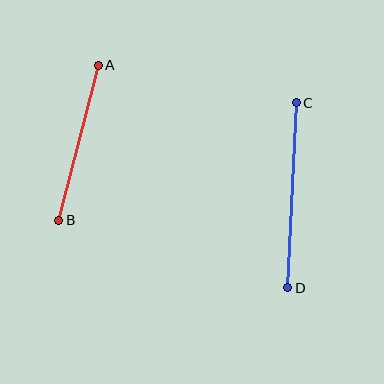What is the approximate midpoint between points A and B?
The midpoint is at approximately (78, 143) pixels.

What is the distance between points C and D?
The distance is approximately 185 pixels.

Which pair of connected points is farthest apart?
Points C and D are farthest apart.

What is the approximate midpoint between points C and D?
The midpoint is at approximately (292, 195) pixels.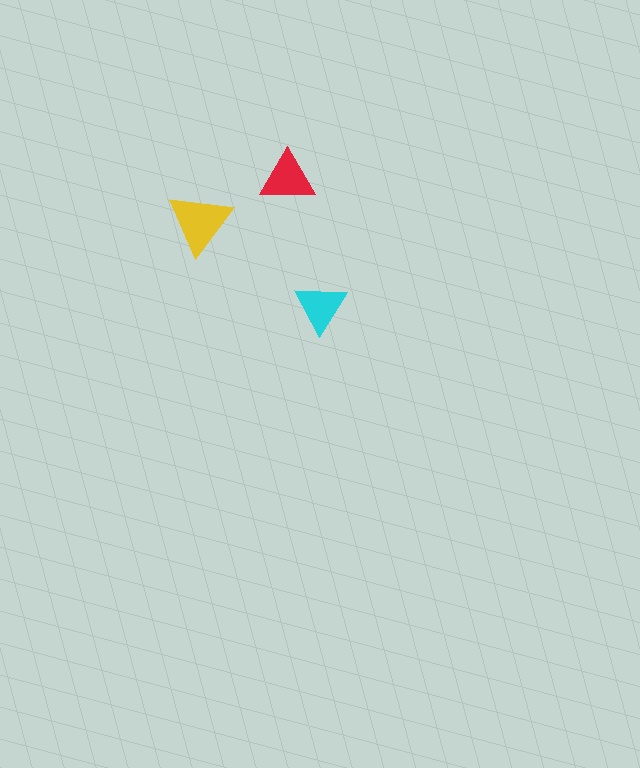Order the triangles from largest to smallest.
the yellow one, the red one, the cyan one.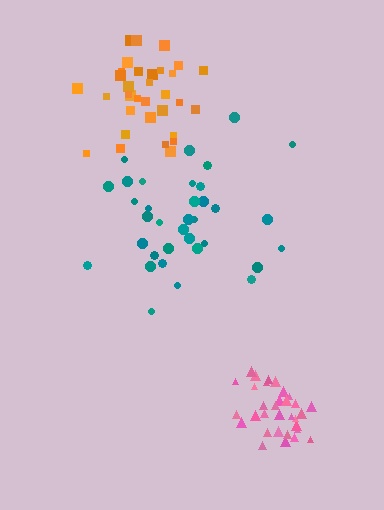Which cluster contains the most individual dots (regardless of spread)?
Teal (35).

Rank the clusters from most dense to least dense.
pink, orange, teal.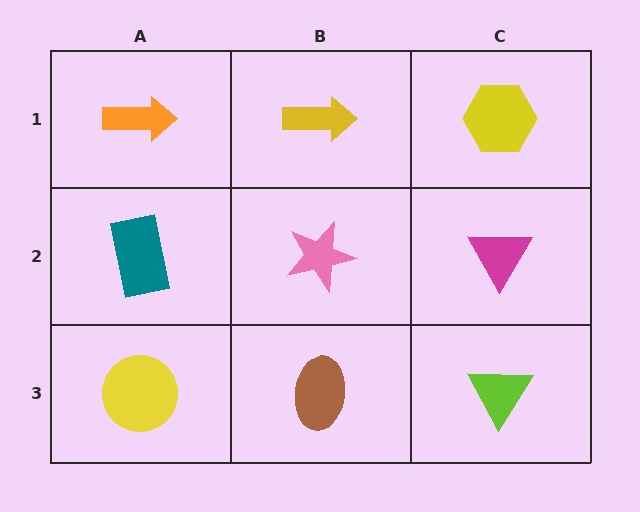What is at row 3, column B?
A brown ellipse.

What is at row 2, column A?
A teal rectangle.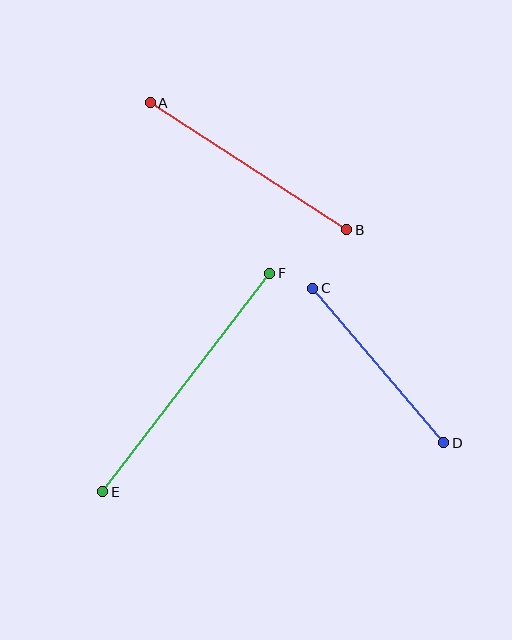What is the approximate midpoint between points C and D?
The midpoint is at approximately (378, 365) pixels.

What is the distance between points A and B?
The distance is approximately 234 pixels.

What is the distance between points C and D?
The distance is approximately 202 pixels.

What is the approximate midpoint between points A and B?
The midpoint is at approximately (248, 166) pixels.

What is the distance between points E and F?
The distance is approximately 275 pixels.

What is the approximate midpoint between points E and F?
The midpoint is at approximately (186, 383) pixels.